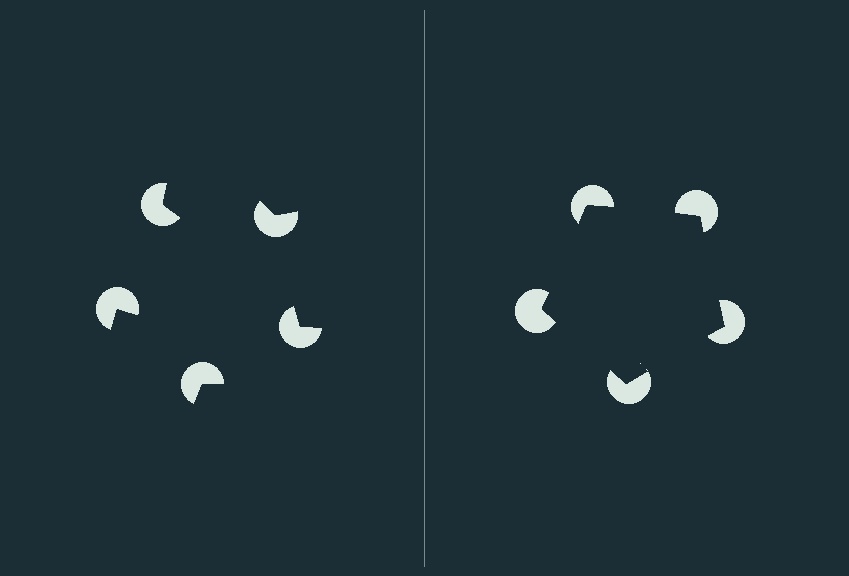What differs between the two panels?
The pac-man discs are positioned identically on both sides; only the wedge orientations differ. On the right they align to a pentagon; on the left they are misaligned.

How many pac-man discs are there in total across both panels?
10 — 5 on each side.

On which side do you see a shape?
An illusory pentagon appears on the right side. On the left side the wedge cuts are rotated, so no coherent shape forms.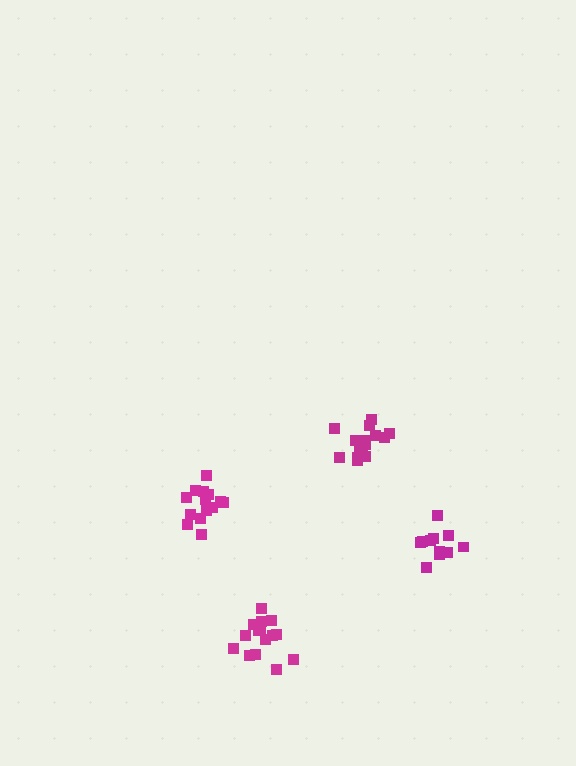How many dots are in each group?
Group 1: 15 dots, Group 2: 11 dots, Group 3: 14 dots, Group 4: 15 dots (55 total).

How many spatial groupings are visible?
There are 4 spatial groupings.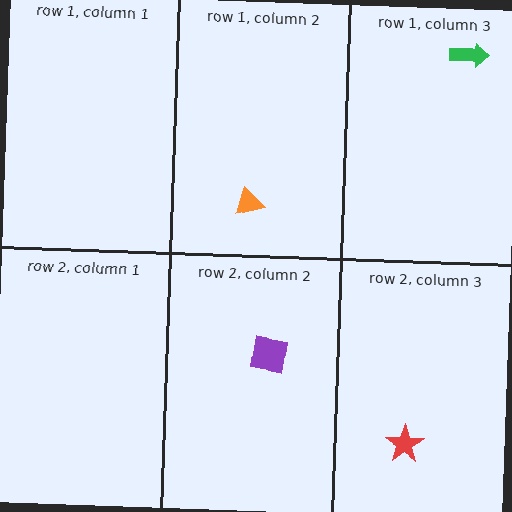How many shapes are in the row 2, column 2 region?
1.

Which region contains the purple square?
The row 2, column 2 region.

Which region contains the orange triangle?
The row 1, column 2 region.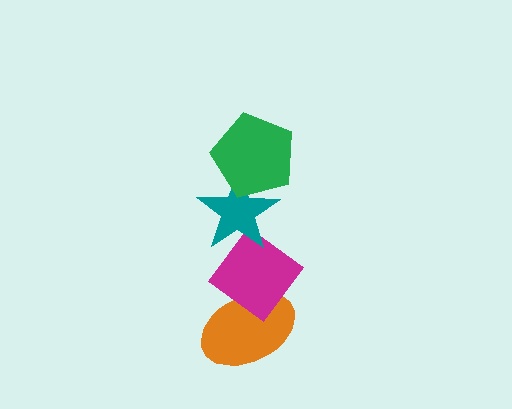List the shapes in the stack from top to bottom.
From top to bottom: the green pentagon, the teal star, the magenta diamond, the orange ellipse.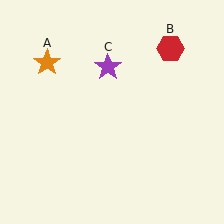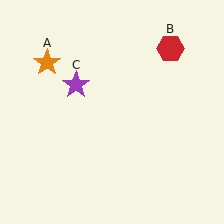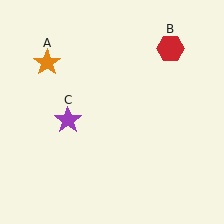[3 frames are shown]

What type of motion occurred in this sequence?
The purple star (object C) rotated counterclockwise around the center of the scene.